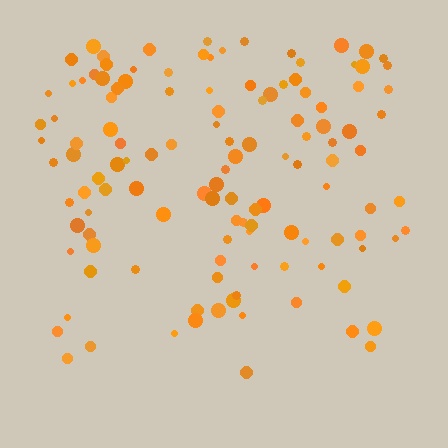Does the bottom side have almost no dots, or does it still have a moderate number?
Still a moderate number, just noticeably fewer than the top.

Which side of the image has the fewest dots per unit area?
The bottom.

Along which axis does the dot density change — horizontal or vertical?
Vertical.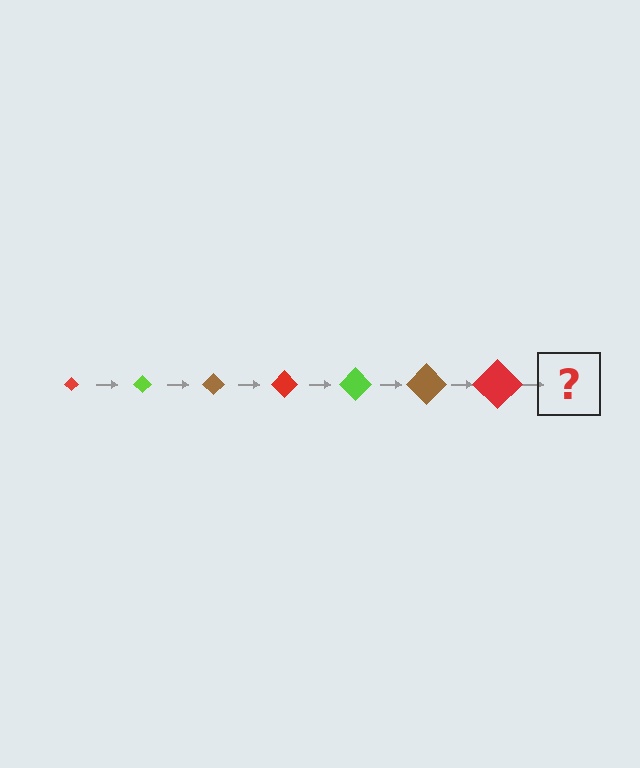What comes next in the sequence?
The next element should be a lime diamond, larger than the previous one.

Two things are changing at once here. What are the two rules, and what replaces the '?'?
The two rules are that the diamond grows larger each step and the color cycles through red, lime, and brown. The '?' should be a lime diamond, larger than the previous one.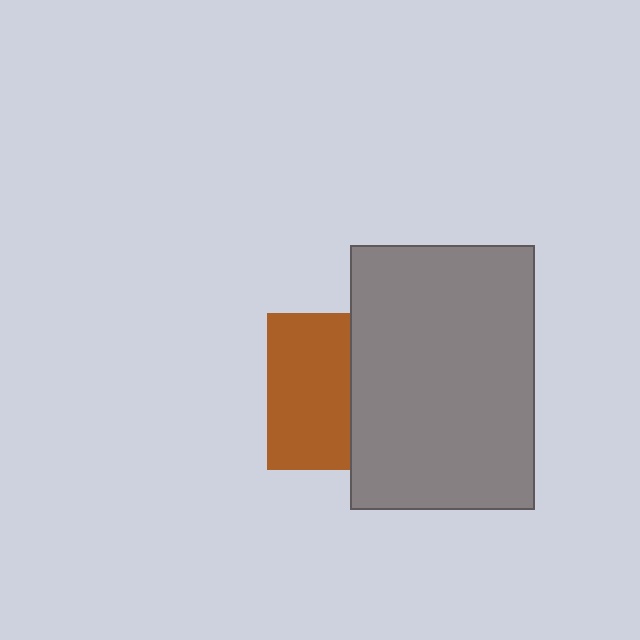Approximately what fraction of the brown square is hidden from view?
Roughly 48% of the brown square is hidden behind the gray rectangle.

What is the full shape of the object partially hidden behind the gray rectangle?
The partially hidden object is a brown square.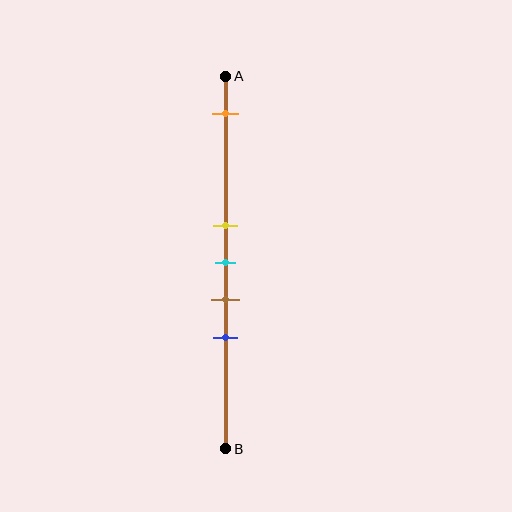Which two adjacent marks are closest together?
The yellow and cyan marks are the closest adjacent pair.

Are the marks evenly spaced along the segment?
No, the marks are not evenly spaced.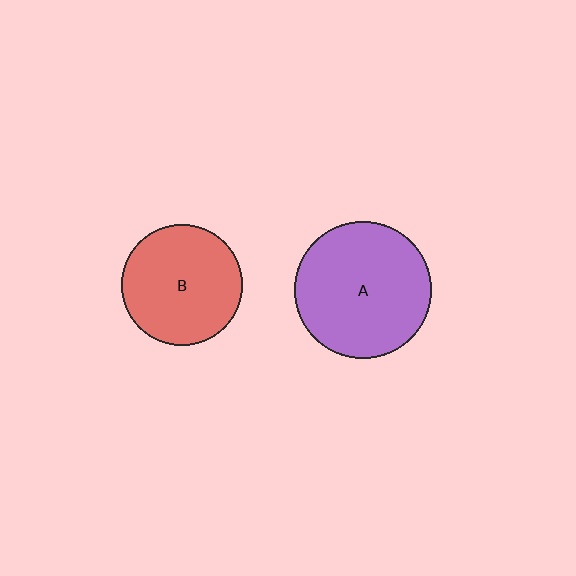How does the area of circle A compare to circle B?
Approximately 1.3 times.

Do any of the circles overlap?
No, none of the circles overlap.